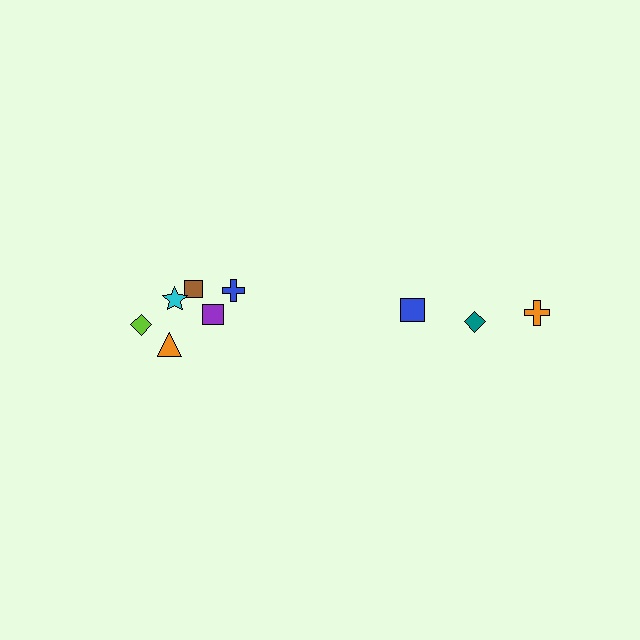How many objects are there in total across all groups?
There are 9 objects.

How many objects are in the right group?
There are 3 objects.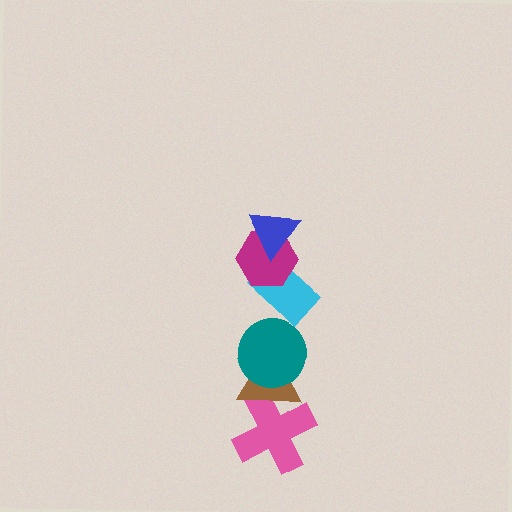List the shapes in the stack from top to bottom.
From top to bottom: the blue triangle, the magenta hexagon, the cyan rectangle, the teal circle, the brown triangle, the pink cross.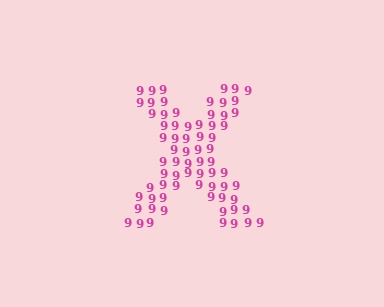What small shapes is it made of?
It is made of small digit 9's.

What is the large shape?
The large shape is the letter X.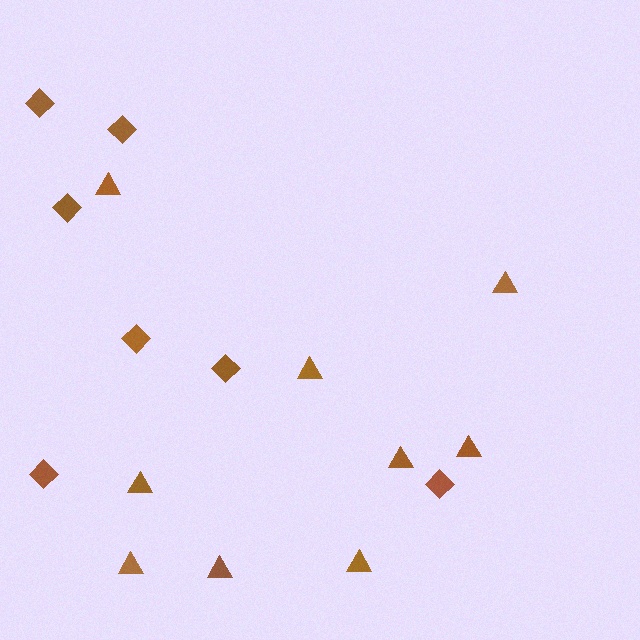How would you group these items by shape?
There are 2 groups: one group of diamonds (7) and one group of triangles (9).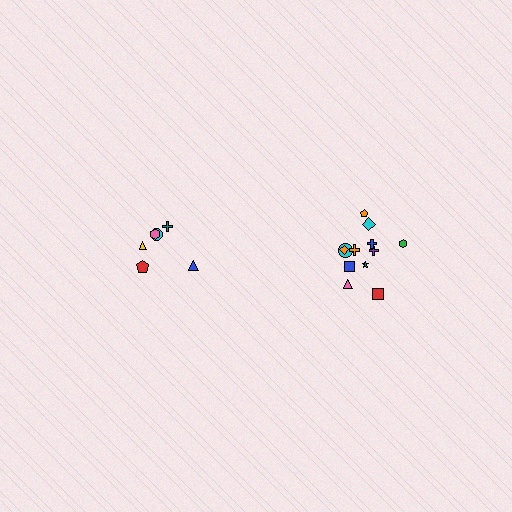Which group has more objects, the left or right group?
The right group.